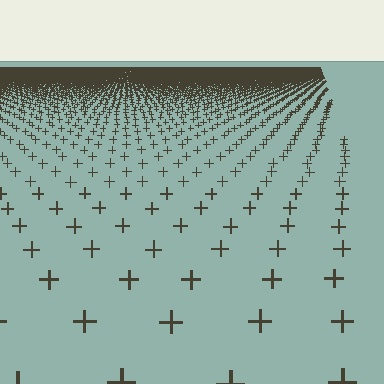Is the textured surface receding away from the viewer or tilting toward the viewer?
The surface is receding away from the viewer. Texture elements get smaller and denser toward the top.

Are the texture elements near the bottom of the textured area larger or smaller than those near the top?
Larger. Near the bottom, elements are closer to the viewer and appear at a bigger on-screen size.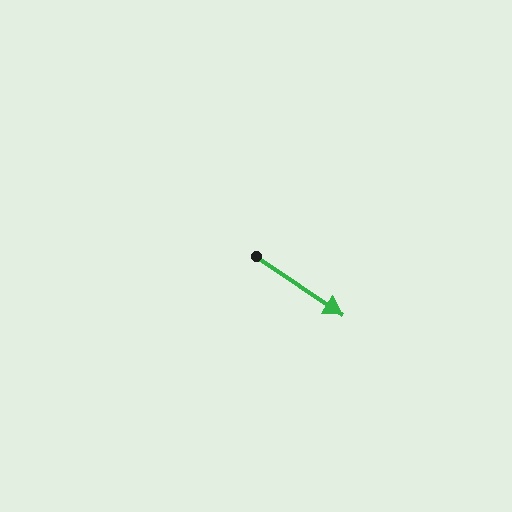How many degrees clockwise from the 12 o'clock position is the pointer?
Approximately 124 degrees.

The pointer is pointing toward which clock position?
Roughly 4 o'clock.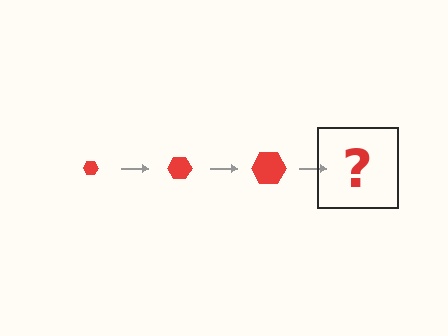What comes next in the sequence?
The next element should be a red hexagon, larger than the previous one.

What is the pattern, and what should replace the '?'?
The pattern is that the hexagon gets progressively larger each step. The '?' should be a red hexagon, larger than the previous one.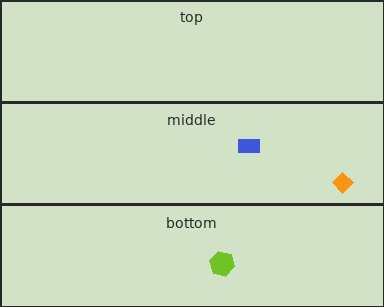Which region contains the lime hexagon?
The bottom region.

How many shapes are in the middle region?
2.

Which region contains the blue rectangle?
The middle region.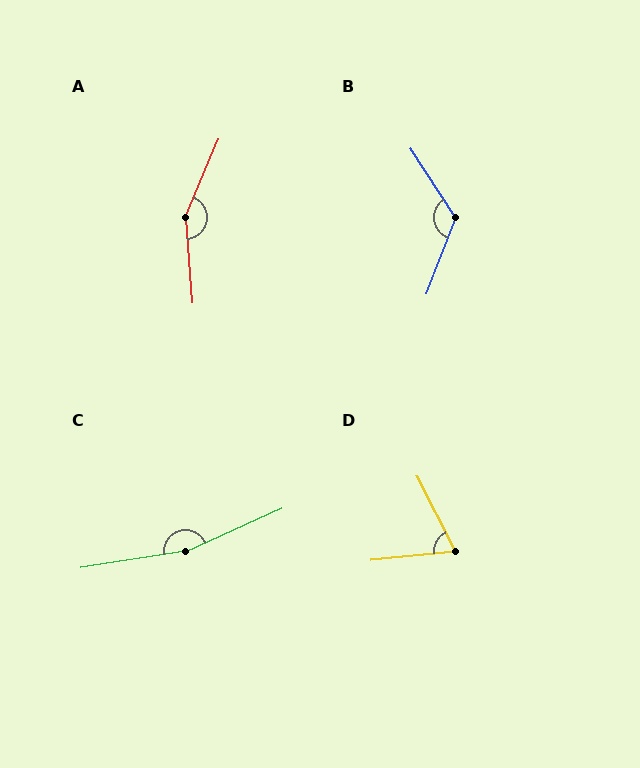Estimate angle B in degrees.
Approximately 126 degrees.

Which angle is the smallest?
D, at approximately 69 degrees.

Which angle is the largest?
C, at approximately 165 degrees.